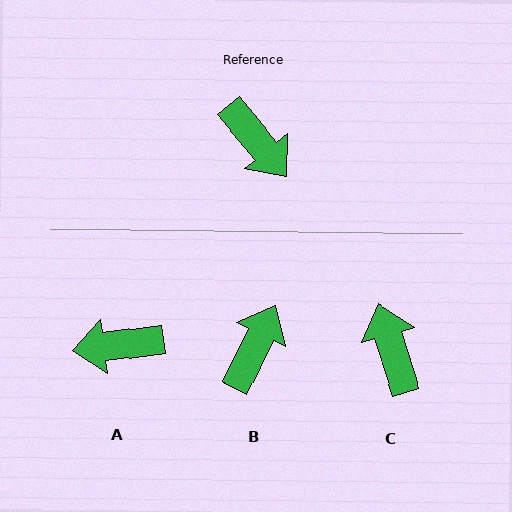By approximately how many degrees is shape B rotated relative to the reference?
Approximately 114 degrees counter-clockwise.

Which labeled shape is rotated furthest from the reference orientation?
C, about 158 degrees away.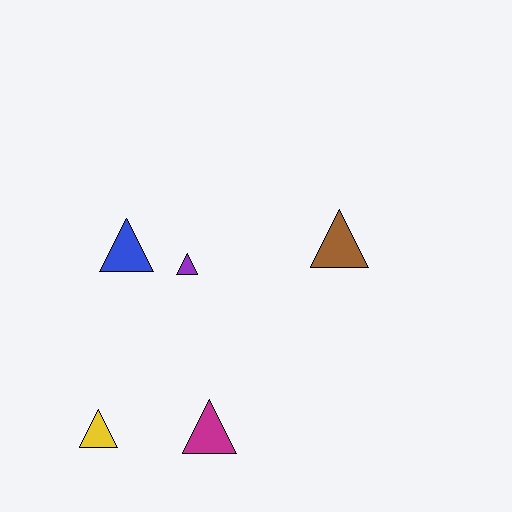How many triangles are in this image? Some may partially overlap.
There are 5 triangles.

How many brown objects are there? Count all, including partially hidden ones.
There is 1 brown object.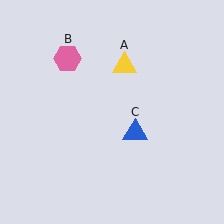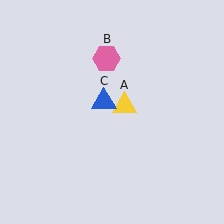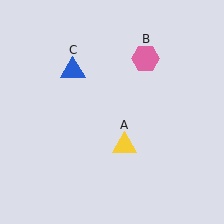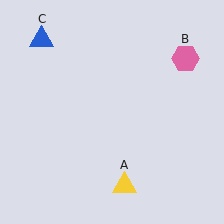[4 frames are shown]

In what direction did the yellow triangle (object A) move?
The yellow triangle (object A) moved down.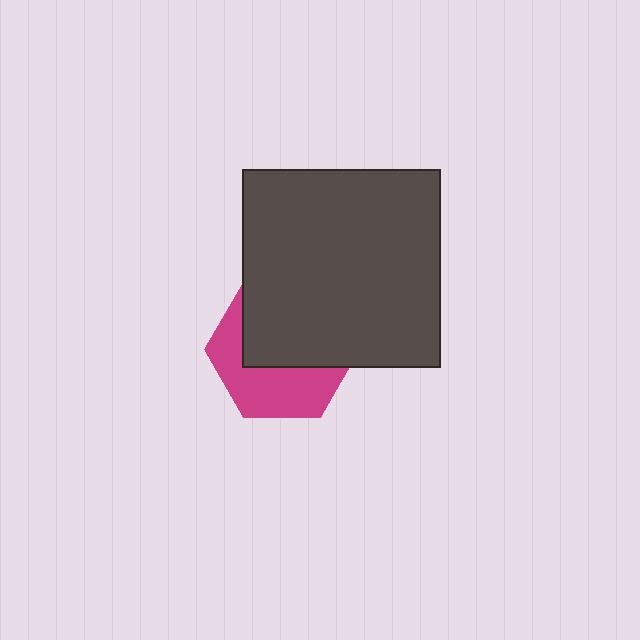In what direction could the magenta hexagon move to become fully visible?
The magenta hexagon could move down. That would shift it out from behind the dark gray square entirely.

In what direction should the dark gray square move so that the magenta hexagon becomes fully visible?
The dark gray square should move up. That is the shortest direction to clear the overlap and leave the magenta hexagon fully visible.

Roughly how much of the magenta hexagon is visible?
A small part of it is visible (roughly 45%).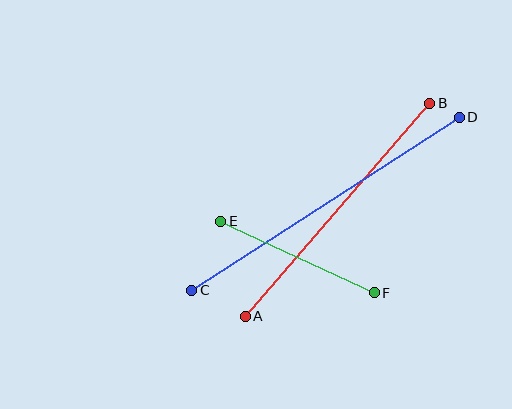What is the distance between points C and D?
The distance is approximately 318 pixels.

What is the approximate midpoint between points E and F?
The midpoint is at approximately (298, 257) pixels.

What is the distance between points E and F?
The distance is approximately 169 pixels.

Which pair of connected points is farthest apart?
Points C and D are farthest apart.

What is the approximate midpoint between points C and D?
The midpoint is at approximately (325, 204) pixels.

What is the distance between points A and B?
The distance is approximately 282 pixels.